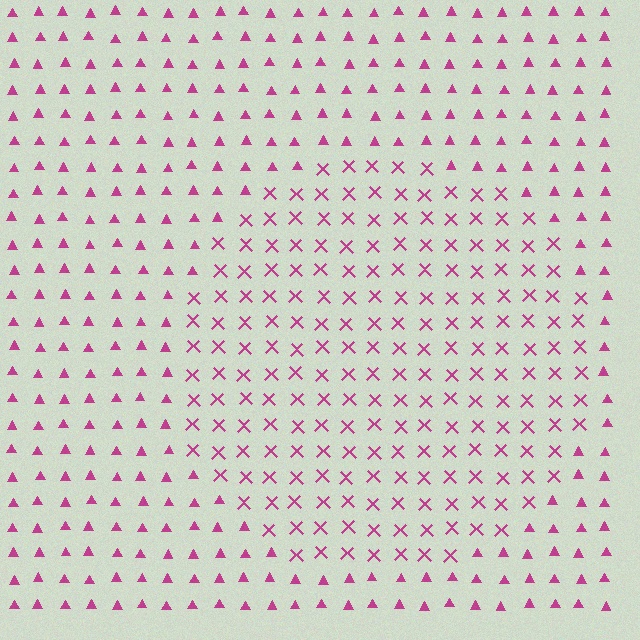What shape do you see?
I see a circle.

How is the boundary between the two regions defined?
The boundary is defined by a change in element shape: X marks inside vs. triangles outside. All elements share the same color and spacing.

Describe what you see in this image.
The image is filled with small magenta elements arranged in a uniform grid. A circle-shaped region contains X marks, while the surrounding area contains triangles. The boundary is defined purely by the change in element shape.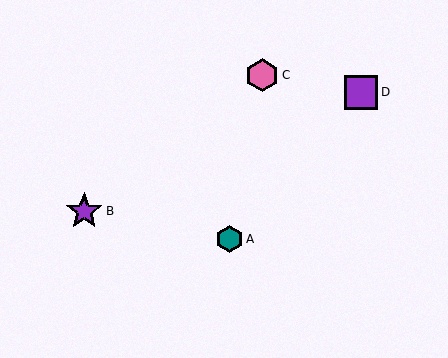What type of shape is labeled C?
Shape C is a pink hexagon.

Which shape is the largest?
The purple star (labeled B) is the largest.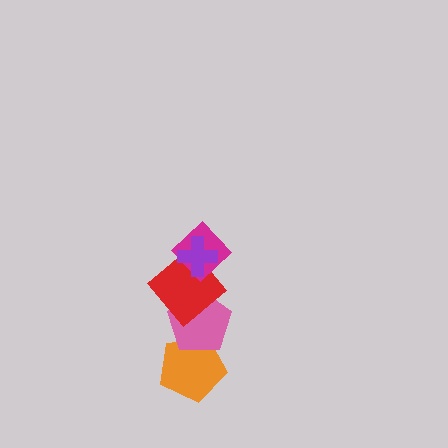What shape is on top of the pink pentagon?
The red diamond is on top of the pink pentagon.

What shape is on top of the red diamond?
The magenta diamond is on top of the red diamond.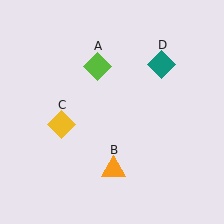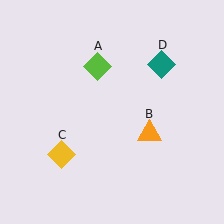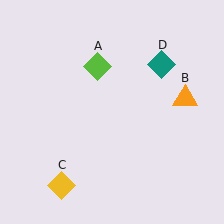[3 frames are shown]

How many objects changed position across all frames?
2 objects changed position: orange triangle (object B), yellow diamond (object C).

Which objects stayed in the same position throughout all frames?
Lime diamond (object A) and teal diamond (object D) remained stationary.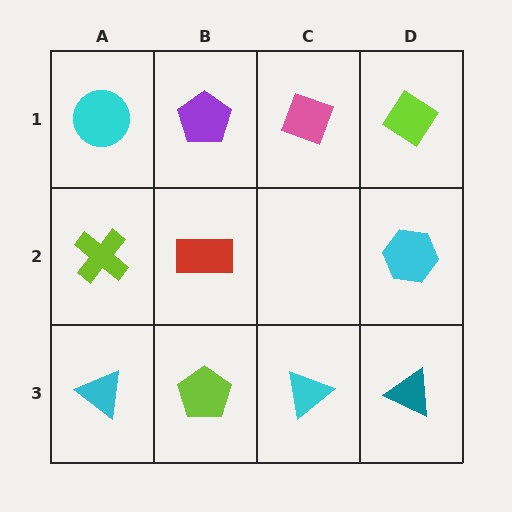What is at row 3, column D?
A teal triangle.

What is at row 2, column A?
A lime cross.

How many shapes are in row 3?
4 shapes.